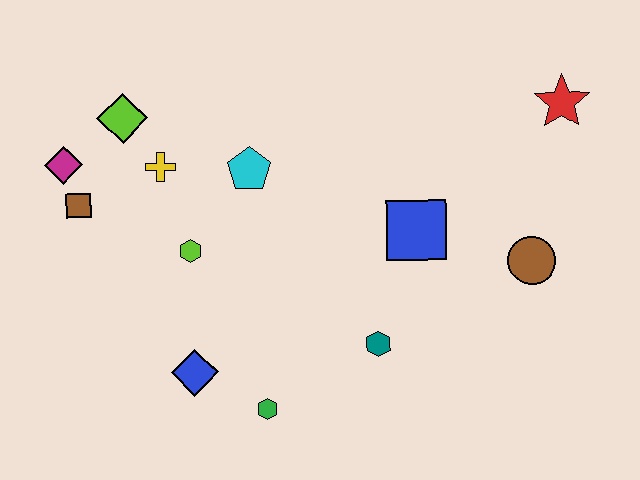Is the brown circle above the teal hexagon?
Yes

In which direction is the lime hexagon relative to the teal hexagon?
The lime hexagon is to the left of the teal hexagon.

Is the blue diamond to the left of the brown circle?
Yes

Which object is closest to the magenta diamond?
The brown square is closest to the magenta diamond.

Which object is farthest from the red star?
The magenta diamond is farthest from the red star.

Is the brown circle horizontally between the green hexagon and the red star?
Yes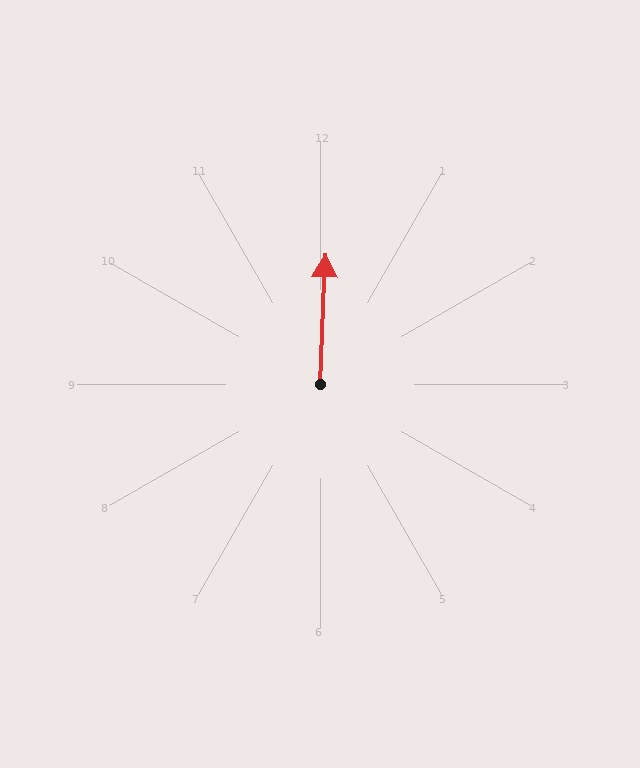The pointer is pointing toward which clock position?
Roughly 12 o'clock.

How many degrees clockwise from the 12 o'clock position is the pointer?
Approximately 3 degrees.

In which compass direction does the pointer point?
North.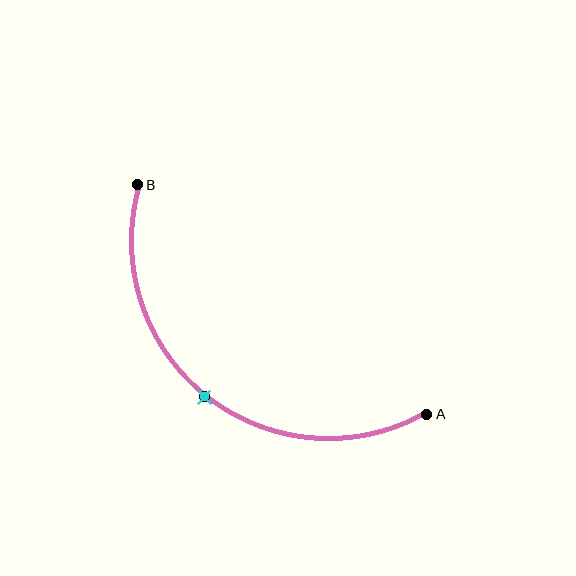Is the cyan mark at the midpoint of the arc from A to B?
Yes. The cyan mark lies on the arc at equal arc-length from both A and B — it is the arc midpoint.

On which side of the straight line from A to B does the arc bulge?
The arc bulges below and to the left of the straight line connecting A and B.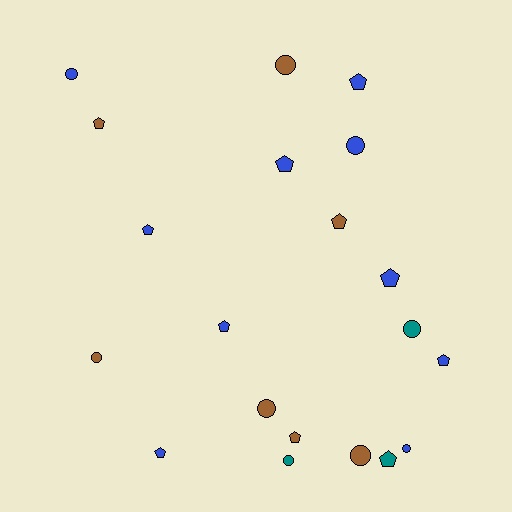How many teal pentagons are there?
There is 1 teal pentagon.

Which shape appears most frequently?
Pentagon, with 11 objects.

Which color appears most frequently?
Blue, with 10 objects.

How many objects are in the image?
There are 20 objects.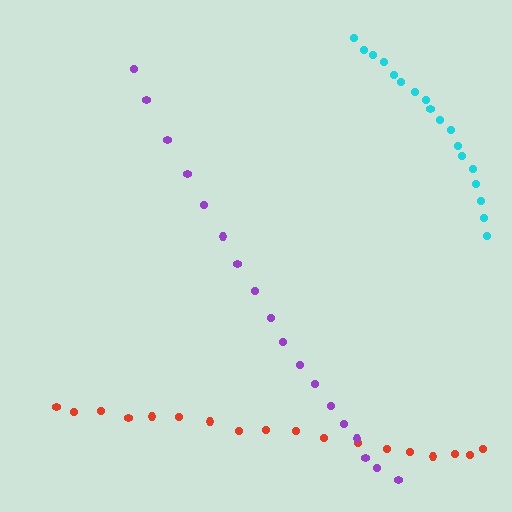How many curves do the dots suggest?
There are 3 distinct paths.